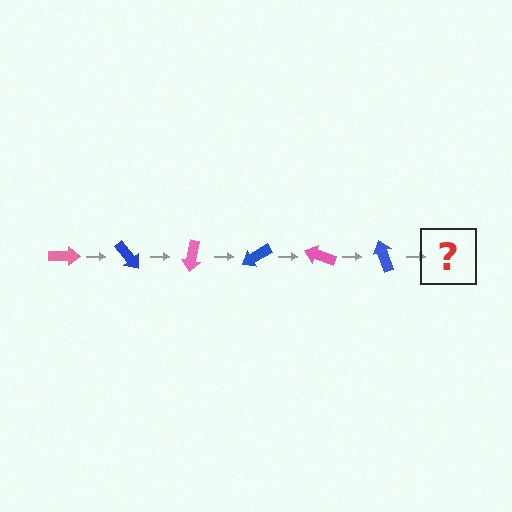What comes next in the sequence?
The next element should be a pink arrow, rotated 300 degrees from the start.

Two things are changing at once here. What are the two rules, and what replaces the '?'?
The two rules are that it rotates 50 degrees each step and the color cycles through pink and blue. The '?' should be a pink arrow, rotated 300 degrees from the start.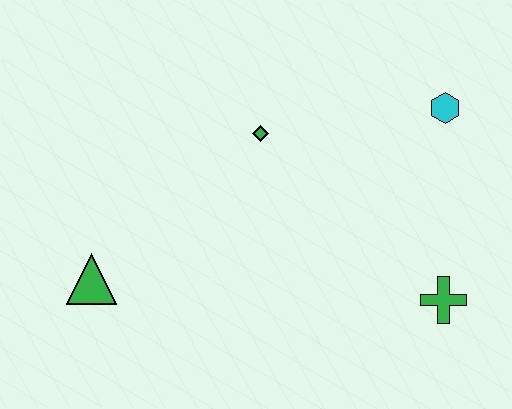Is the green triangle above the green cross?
Yes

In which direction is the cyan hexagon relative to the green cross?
The cyan hexagon is above the green cross.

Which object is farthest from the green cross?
The green triangle is farthest from the green cross.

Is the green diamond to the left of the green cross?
Yes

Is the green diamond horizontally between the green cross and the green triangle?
Yes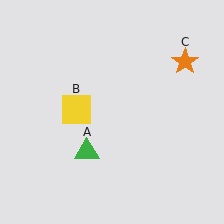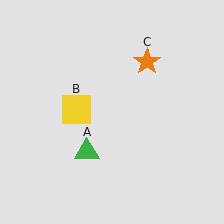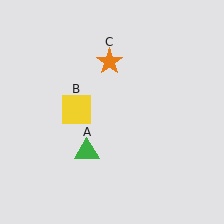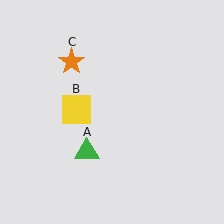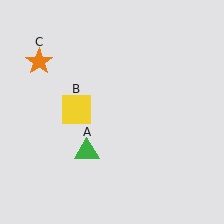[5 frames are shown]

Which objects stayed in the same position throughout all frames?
Green triangle (object A) and yellow square (object B) remained stationary.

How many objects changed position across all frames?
1 object changed position: orange star (object C).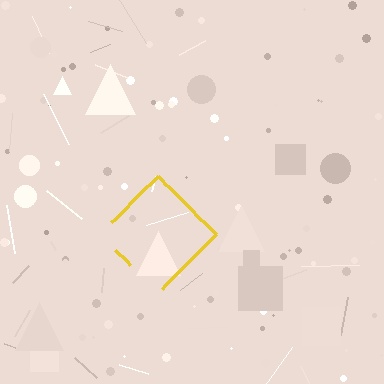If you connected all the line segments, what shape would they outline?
They would outline a diamond.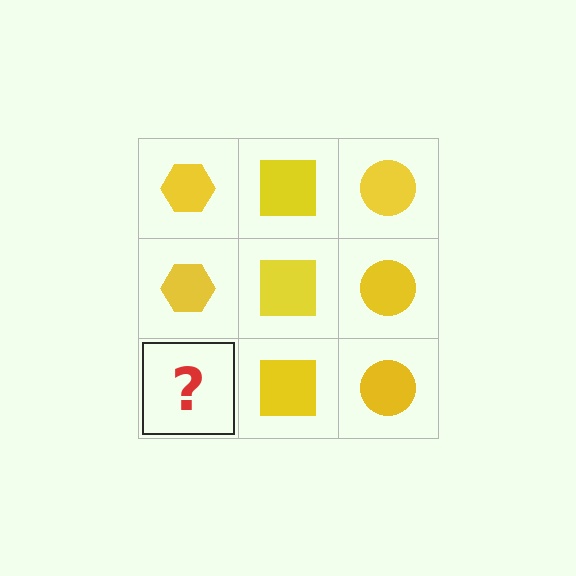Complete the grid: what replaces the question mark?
The question mark should be replaced with a yellow hexagon.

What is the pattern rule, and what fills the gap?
The rule is that each column has a consistent shape. The gap should be filled with a yellow hexagon.